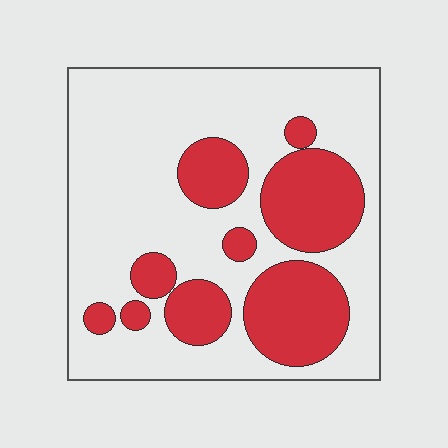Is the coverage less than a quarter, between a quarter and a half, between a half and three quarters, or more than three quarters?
Between a quarter and a half.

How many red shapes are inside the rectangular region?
9.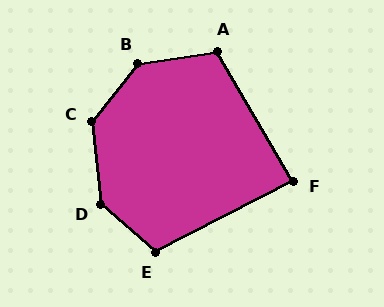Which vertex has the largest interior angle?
B, at approximately 137 degrees.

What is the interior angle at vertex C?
Approximately 136 degrees (obtuse).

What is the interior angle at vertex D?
Approximately 136 degrees (obtuse).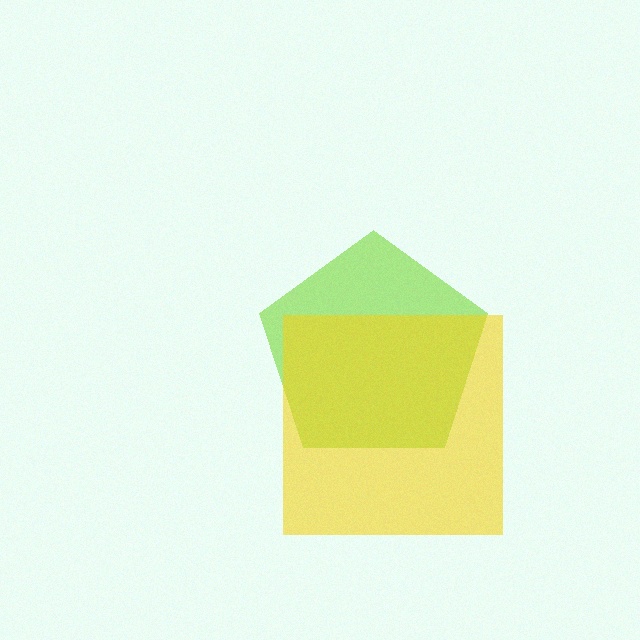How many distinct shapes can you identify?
There are 2 distinct shapes: a lime pentagon, a yellow square.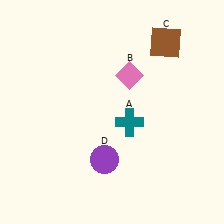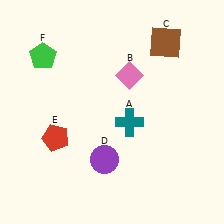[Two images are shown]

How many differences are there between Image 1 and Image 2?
There are 2 differences between the two images.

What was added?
A red pentagon (E), a green pentagon (F) were added in Image 2.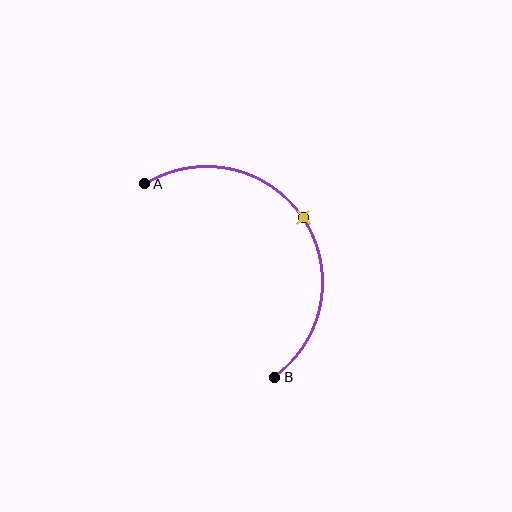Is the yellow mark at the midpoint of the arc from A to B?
Yes. The yellow mark lies on the arc at equal arc-length from both A and B — it is the arc midpoint.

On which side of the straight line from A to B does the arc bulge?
The arc bulges above and to the right of the straight line connecting A and B.